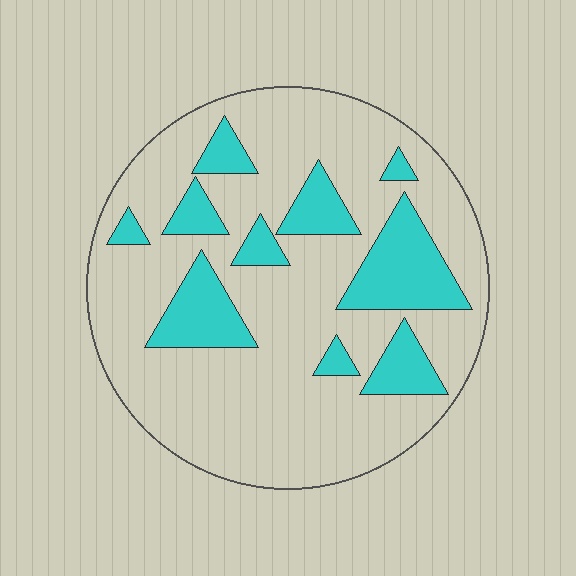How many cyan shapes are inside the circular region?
10.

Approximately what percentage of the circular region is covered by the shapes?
Approximately 25%.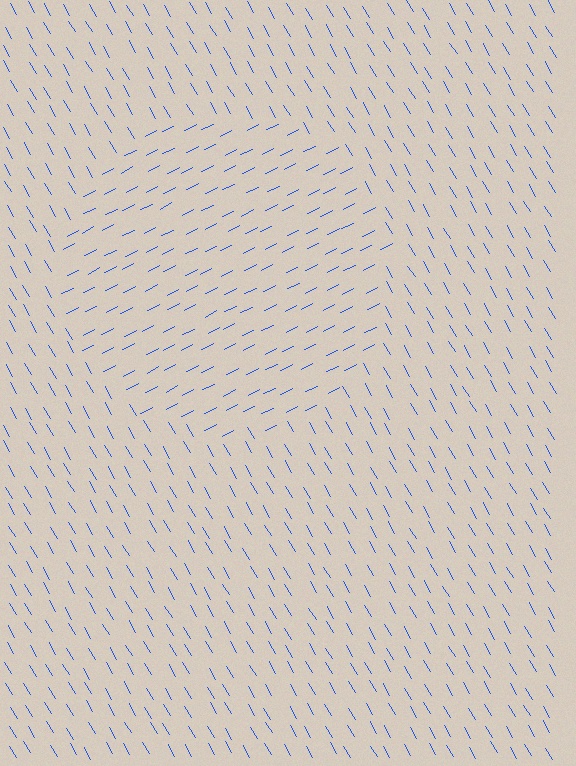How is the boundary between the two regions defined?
The boundary is defined purely by a change in line orientation (approximately 86 degrees difference). All lines are the same color and thickness.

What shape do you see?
I see a circle.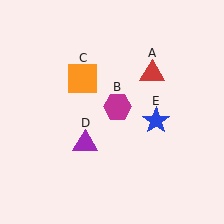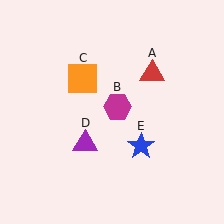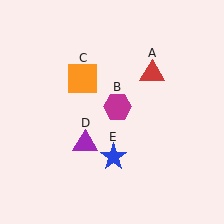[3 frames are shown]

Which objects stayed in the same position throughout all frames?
Red triangle (object A) and magenta hexagon (object B) and orange square (object C) and purple triangle (object D) remained stationary.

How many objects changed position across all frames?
1 object changed position: blue star (object E).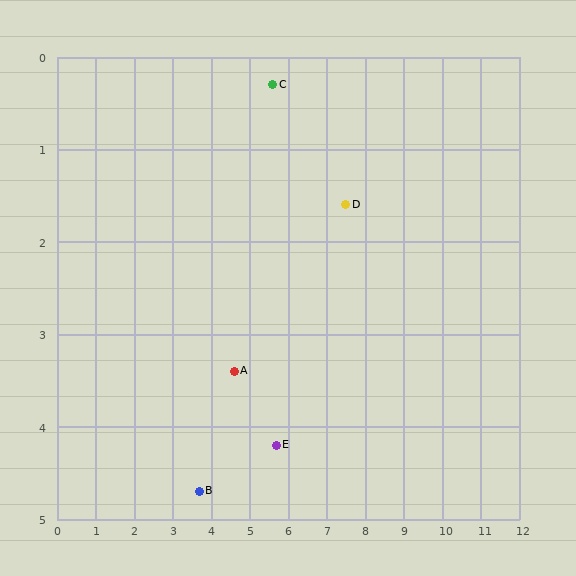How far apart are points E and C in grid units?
Points E and C are about 3.9 grid units apart.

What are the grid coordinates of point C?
Point C is at approximately (5.6, 0.3).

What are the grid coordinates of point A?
Point A is at approximately (4.6, 3.4).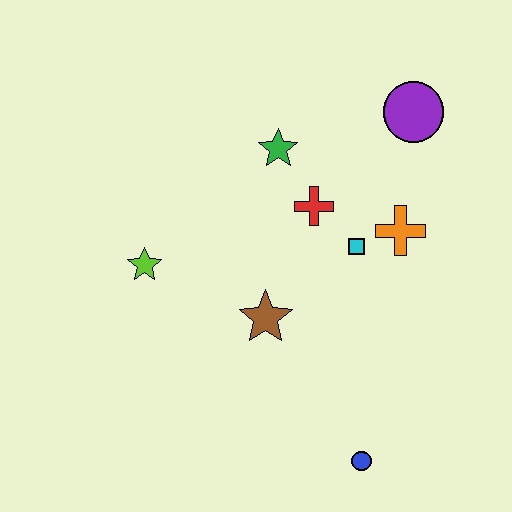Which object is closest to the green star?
The red cross is closest to the green star.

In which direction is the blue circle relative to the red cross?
The blue circle is below the red cross.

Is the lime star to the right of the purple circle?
No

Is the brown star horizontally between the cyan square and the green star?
No